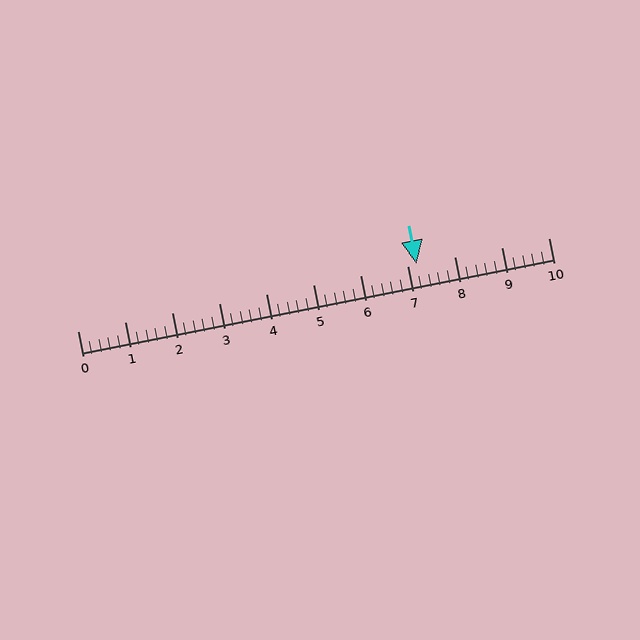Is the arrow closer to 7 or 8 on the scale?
The arrow is closer to 7.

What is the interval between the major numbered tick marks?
The major tick marks are spaced 1 units apart.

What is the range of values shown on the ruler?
The ruler shows values from 0 to 10.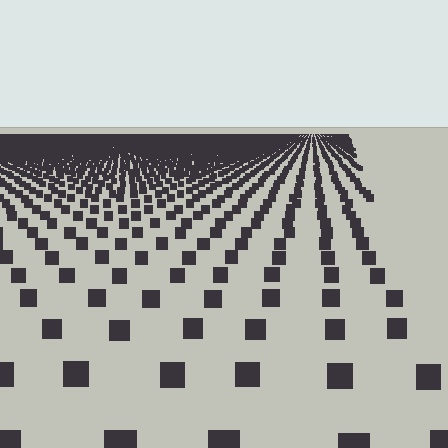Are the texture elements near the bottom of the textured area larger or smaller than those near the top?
Larger. Near the bottom, elements are closer to the viewer and appear at a bigger on-screen size.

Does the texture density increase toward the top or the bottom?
Density increases toward the top.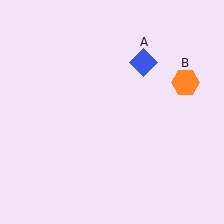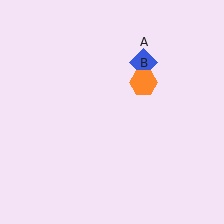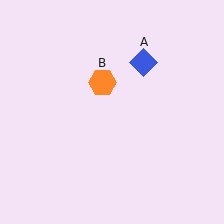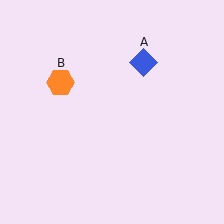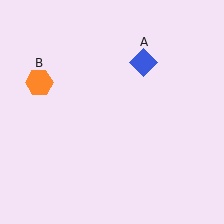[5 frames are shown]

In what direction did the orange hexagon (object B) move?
The orange hexagon (object B) moved left.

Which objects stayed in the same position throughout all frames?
Blue diamond (object A) remained stationary.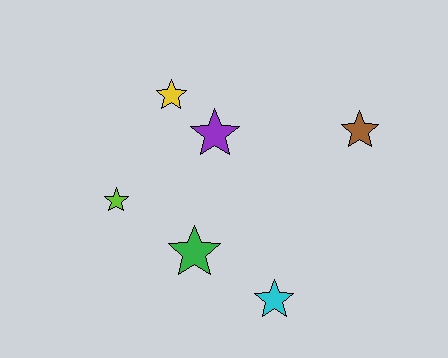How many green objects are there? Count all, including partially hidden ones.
There is 1 green object.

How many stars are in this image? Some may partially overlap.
There are 6 stars.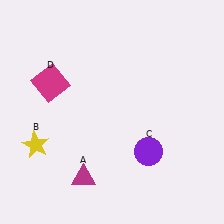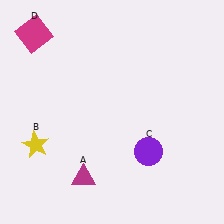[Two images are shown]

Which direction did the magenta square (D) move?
The magenta square (D) moved up.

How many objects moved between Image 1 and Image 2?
1 object moved between the two images.